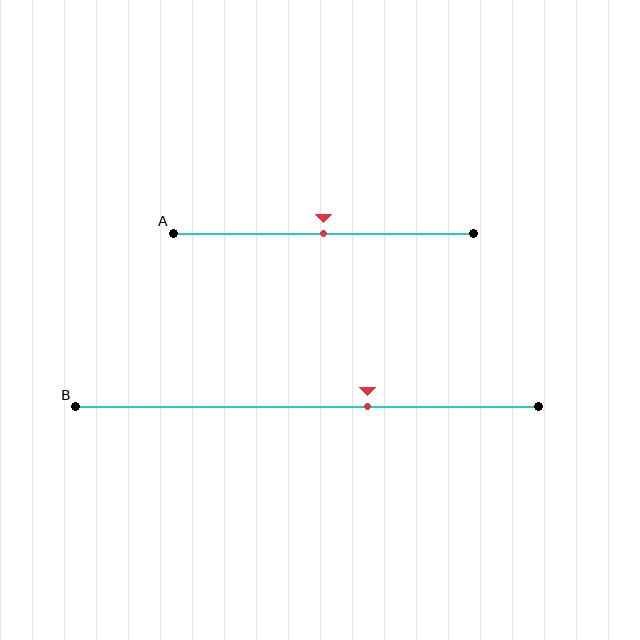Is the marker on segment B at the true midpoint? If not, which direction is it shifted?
No, the marker on segment B is shifted to the right by about 13% of the segment length.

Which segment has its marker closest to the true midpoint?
Segment A has its marker closest to the true midpoint.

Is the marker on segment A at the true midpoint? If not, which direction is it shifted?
Yes, the marker on segment A is at the true midpoint.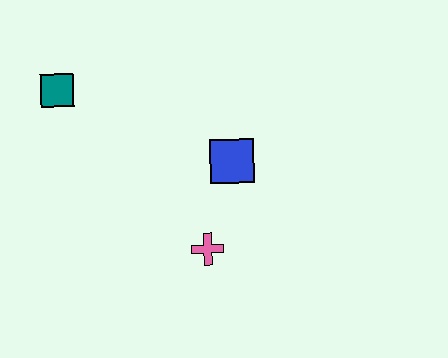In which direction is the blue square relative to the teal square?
The blue square is to the right of the teal square.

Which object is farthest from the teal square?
The pink cross is farthest from the teal square.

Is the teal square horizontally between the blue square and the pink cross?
No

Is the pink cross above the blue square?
No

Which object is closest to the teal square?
The blue square is closest to the teal square.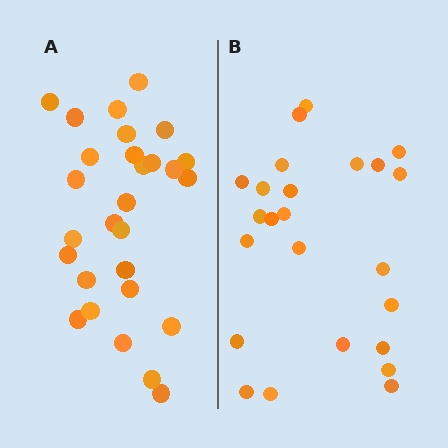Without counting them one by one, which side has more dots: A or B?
Region A (the left region) has more dots.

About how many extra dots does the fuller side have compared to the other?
Region A has about 4 more dots than region B.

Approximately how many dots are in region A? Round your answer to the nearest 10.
About 30 dots. (The exact count is 28, which rounds to 30.)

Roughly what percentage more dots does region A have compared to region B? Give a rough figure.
About 15% more.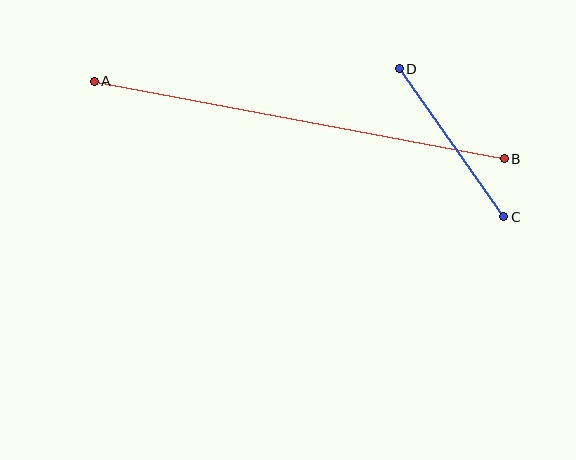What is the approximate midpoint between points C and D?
The midpoint is at approximately (452, 143) pixels.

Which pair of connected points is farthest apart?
Points A and B are farthest apart.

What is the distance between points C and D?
The distance is approximately 181 pixels.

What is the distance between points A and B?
The distance is approximately 417 pixels.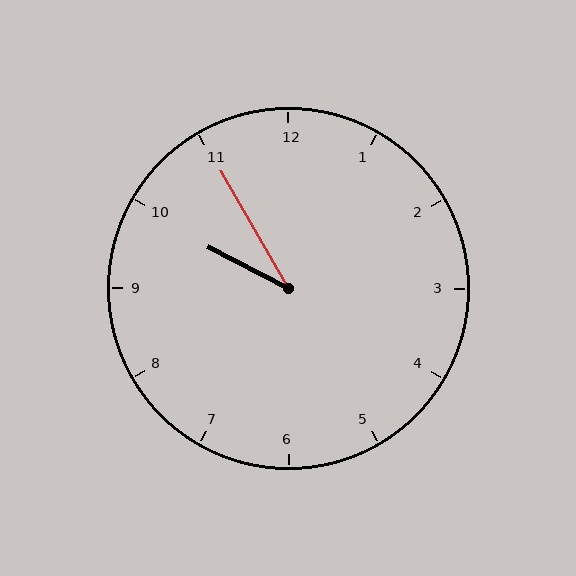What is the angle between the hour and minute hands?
Approximately 32 degrees.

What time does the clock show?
9:55.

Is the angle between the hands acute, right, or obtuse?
It is acute.